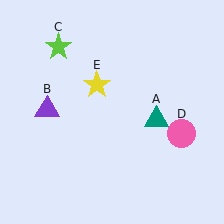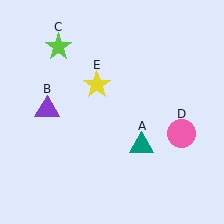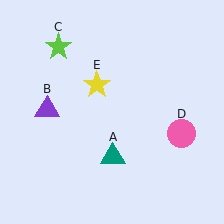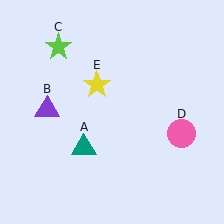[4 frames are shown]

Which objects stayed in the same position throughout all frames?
Purple triangle (object B) and lime star (object C) and pink circle (object D) and yellow star (object E) remained stationary.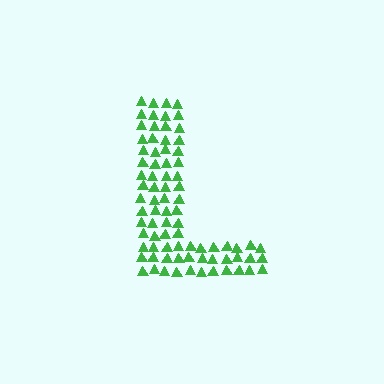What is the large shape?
The large shape is the letter L.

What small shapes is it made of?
It is made of small triangles.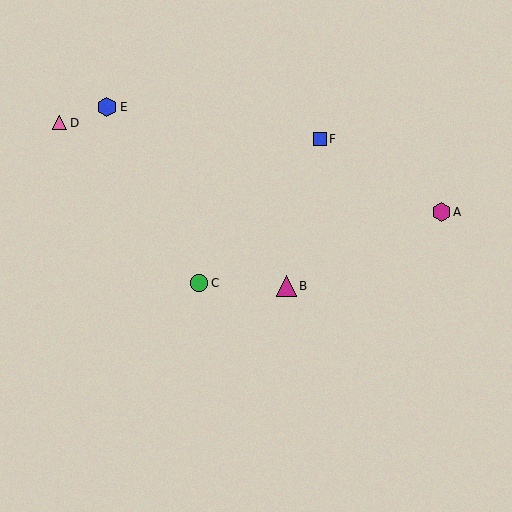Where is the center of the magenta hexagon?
The center of the magenta hexagon is at (441, 212).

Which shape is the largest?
The magenta triangle (labeled B) is the largest.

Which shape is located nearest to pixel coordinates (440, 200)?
The magenta hexagon (labeled A) at (441, 212) is nearest to that location.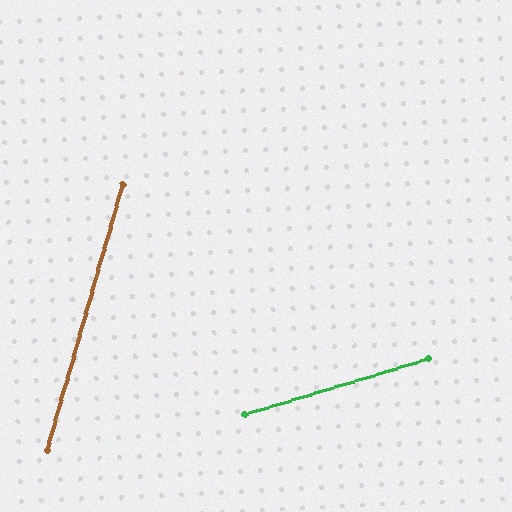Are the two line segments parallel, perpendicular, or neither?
Neither parallel nor perpendicular — they differ by about 57°.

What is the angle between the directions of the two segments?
Approximately 57 degrees.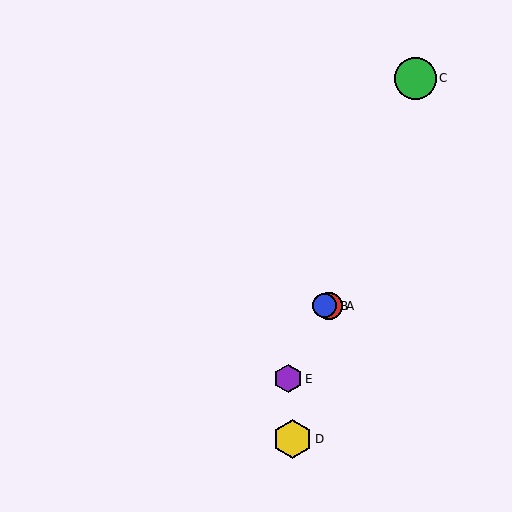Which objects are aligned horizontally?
Objects A, B are aligned horizontally.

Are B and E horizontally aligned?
No, B is at y≈306 and E is at y≈379.